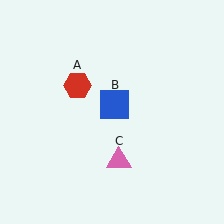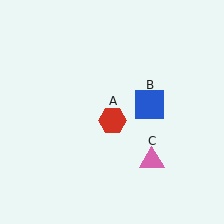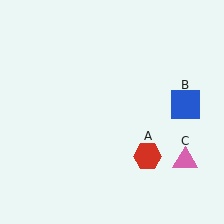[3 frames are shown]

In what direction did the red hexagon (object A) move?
The red hexagon (object A) moved down and to the right.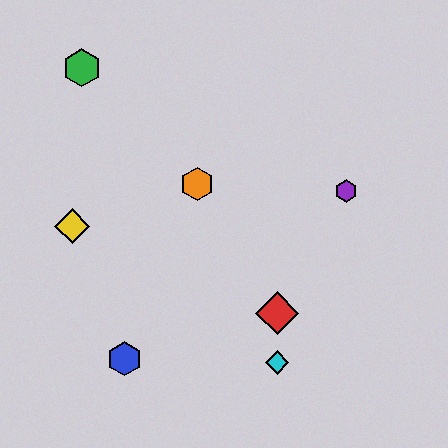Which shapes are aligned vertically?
The red diamond, the cyan diamond are aligned vertically.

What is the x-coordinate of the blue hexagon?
The blue hexagon is at x≈125.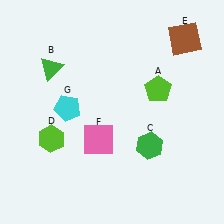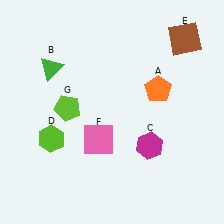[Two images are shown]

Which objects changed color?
A changed from lime to orange. C changed from green to magenta. G changed from cyan to lime.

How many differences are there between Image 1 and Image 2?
There are 3 differences between the two images.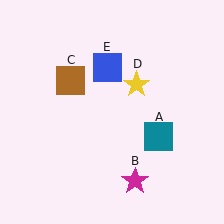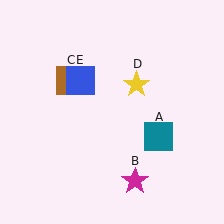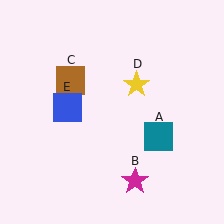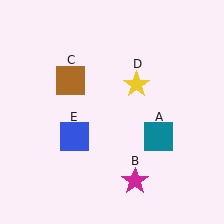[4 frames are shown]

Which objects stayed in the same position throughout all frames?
Teal square (object A) and magenta star (object B) and brown square (object C) and yellow star (object D) remained stationary.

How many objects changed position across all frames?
1 object changed position: blue square (object E).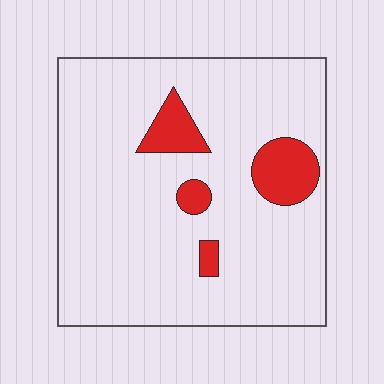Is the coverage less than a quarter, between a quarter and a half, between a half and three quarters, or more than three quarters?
Less than a quarter.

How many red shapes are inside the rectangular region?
4.